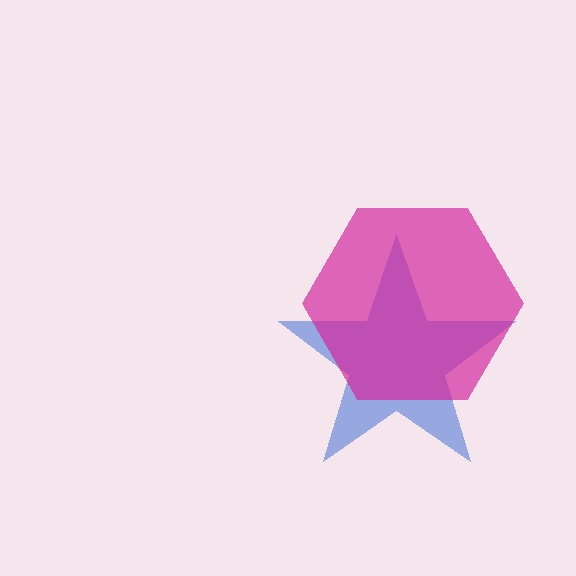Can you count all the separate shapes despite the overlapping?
Yes, there are 2 separate shapes.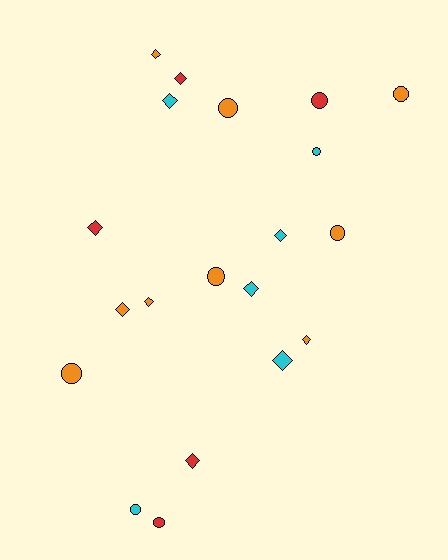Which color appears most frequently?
Orange, with 9 objects.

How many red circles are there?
There are 2 red circles.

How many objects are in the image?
There are 20 objects.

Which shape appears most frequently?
Diamond, with 11 objects.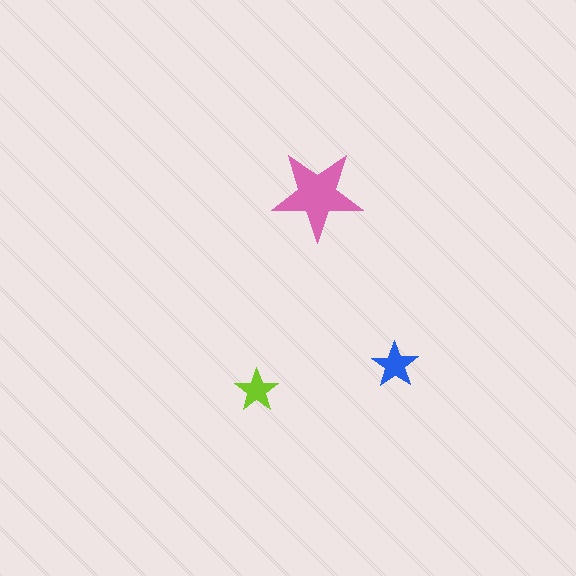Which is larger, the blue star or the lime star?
The blue one.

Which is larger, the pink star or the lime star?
The pink one.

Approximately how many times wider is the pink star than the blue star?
About 2 times wider.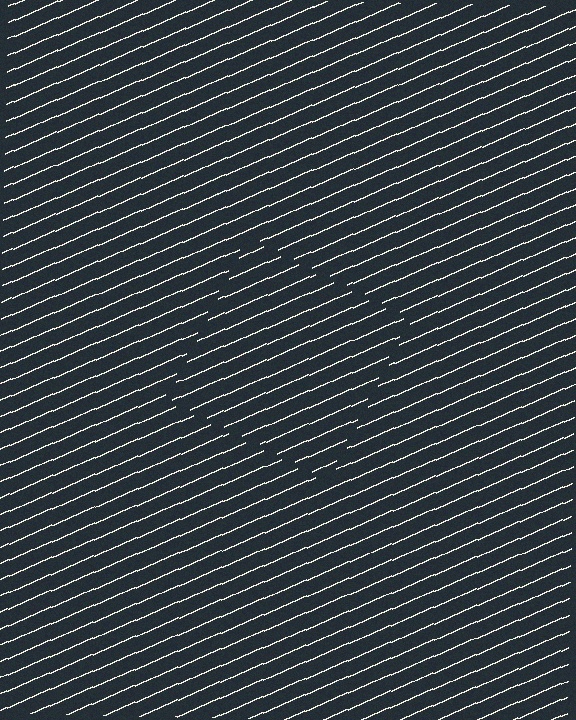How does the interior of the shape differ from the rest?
The interior of the shape contains the same grating, shifted by half a period — the contour is defined by the phase discontinuity where line-ends from the inner and outer gratings abut.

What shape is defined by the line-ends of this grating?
An illusory square. The interior of the shape contains the same grating, shifted by half a period — the contour is defined by the phase discontinuity where line-ends from the inner and outer gratings abut.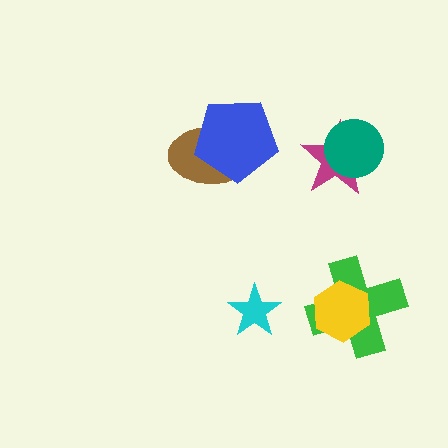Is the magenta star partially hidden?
Yes, it is partially covered by another shape.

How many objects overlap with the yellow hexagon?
1 object overlaps with the yellow hexagon.